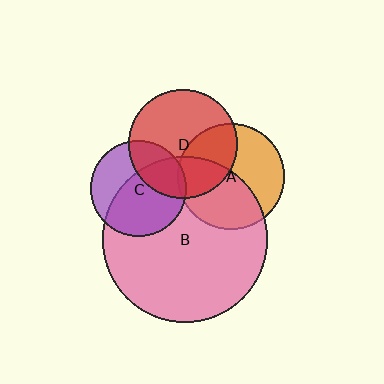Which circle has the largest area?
Circle B (pink).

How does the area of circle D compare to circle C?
Approximately 1.3 times.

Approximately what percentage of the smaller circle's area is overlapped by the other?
Approximately 5%.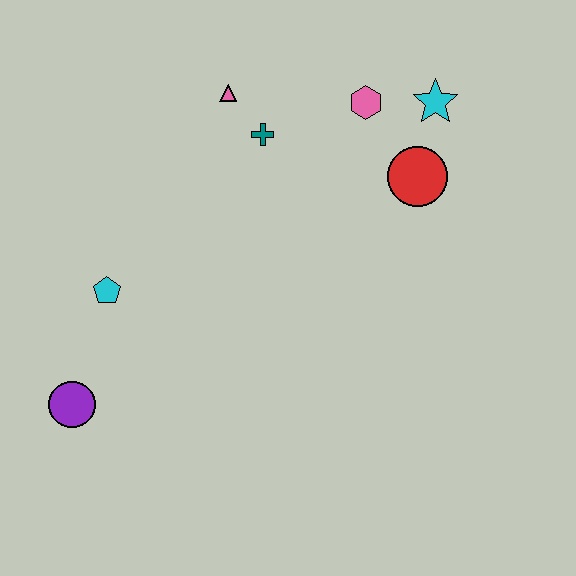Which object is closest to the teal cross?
The pink triangle is closest to the teal cross.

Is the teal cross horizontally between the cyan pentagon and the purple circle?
No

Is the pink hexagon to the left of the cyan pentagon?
No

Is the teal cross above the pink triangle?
No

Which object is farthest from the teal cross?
The purple circle is farthest from the teal cross.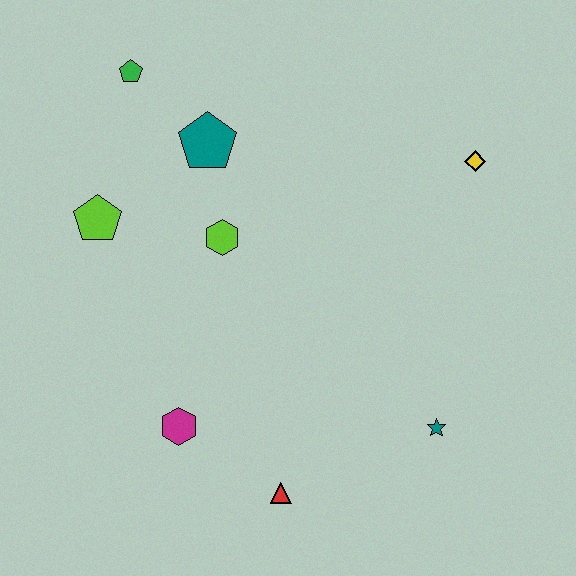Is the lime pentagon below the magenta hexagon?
No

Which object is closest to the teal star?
The red triangle is closest to the teal star.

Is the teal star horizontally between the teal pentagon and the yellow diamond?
Yes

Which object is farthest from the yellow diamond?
The magenta hexagon is farthest from the yellow diamond.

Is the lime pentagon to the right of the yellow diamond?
No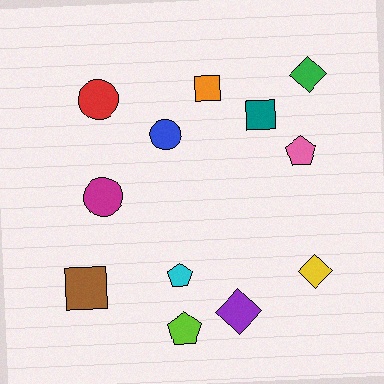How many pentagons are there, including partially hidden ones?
There are 3 pentagons.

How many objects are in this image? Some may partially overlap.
There are 12 objects.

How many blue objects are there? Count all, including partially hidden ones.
There is 1 blue object.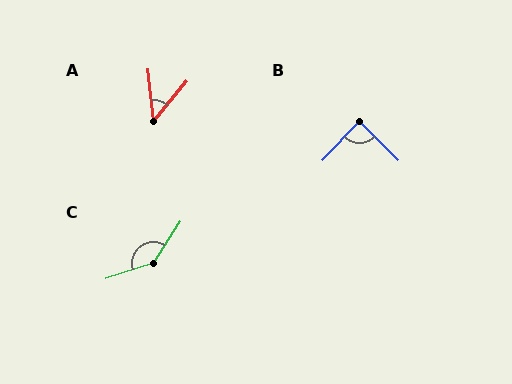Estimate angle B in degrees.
Approximately 89 degrees.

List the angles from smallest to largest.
A (46°), B (89°), C (141°).